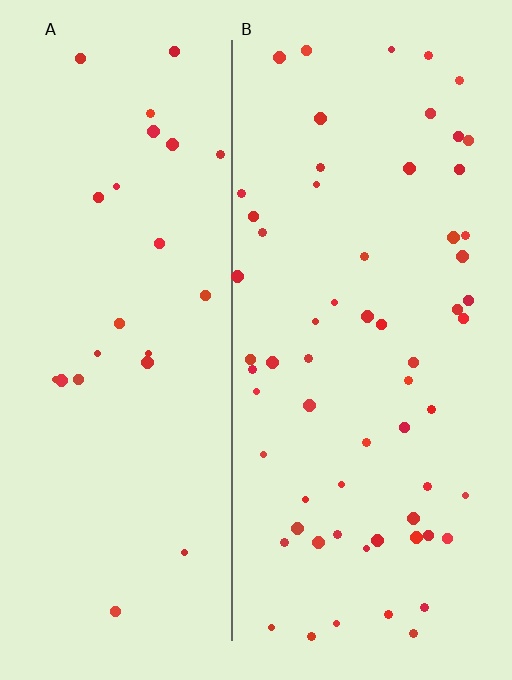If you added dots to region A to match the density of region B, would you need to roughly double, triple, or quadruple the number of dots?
Approximately double.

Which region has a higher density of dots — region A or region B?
B (the right).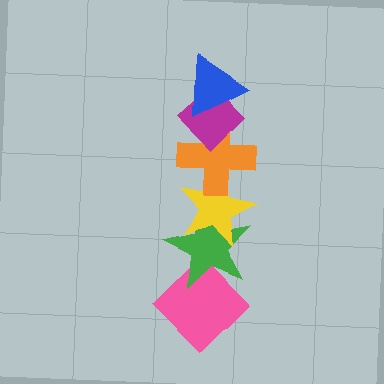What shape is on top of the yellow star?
The orange cross is on top of the yellow star.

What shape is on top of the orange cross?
The magenta diamond is on top of the orange cross.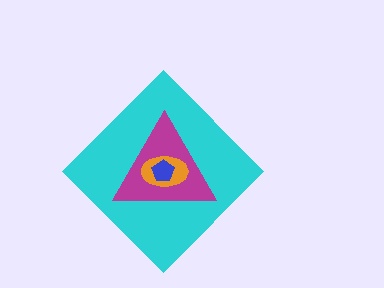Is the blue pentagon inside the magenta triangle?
Yes.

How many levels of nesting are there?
4.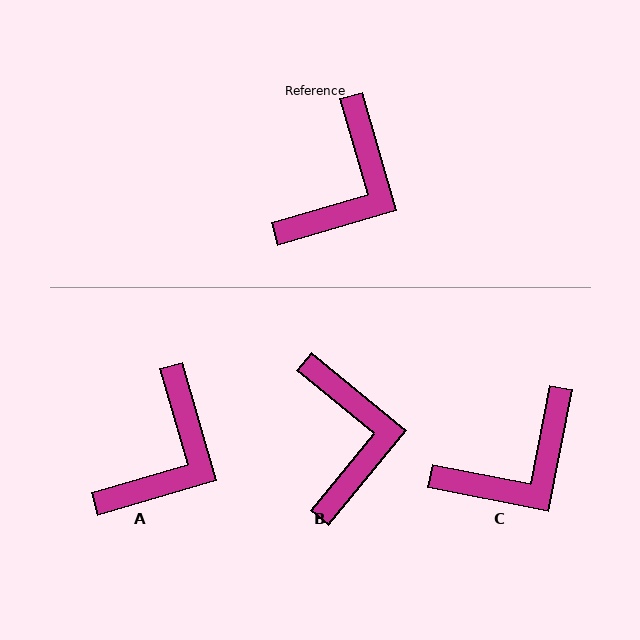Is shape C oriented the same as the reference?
No, it is off by about 27 degrees.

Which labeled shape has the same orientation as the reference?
A.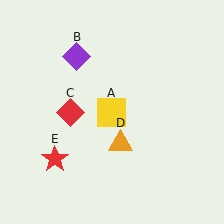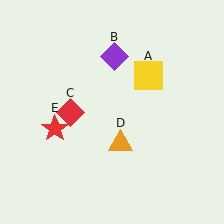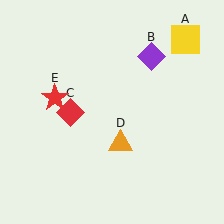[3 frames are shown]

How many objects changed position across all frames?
3 objects changed position: yellow square (object A), purple diamond (object B), red star (object E).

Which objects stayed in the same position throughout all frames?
Red diamond (object C) and orange triangle (object D) remained stationary.